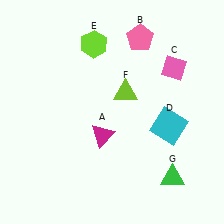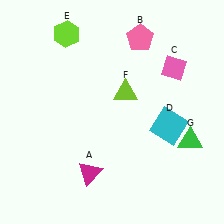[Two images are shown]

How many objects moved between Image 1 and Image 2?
3 objects moved between the two images.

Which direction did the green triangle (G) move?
The green triangle (G) moved up.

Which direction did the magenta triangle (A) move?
The magenta triangle (A) moved down.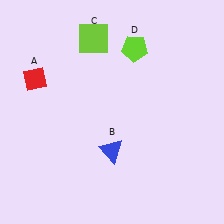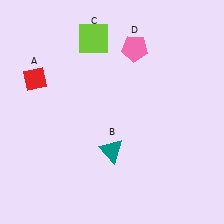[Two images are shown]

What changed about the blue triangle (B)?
In Image 1, B is blue. In Image 2, it changed to teal.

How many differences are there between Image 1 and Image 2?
There are 2 differences between the two images.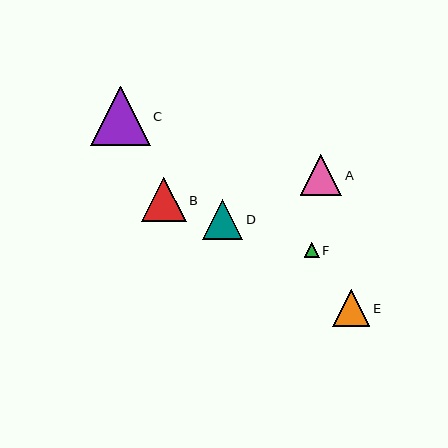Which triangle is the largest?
Triangle C is the largest with a size of approximately 59 pixels.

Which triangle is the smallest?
Triangle F is the smallest with a size of approximately 15 pixels.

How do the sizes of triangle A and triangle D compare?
Triangle A and triangle D are approximately the same size.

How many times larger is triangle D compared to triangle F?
Triangle D is approximately 2.7 times the size of triangle F.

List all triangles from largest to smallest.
From largest to smallest: C, B, A, D, E, F.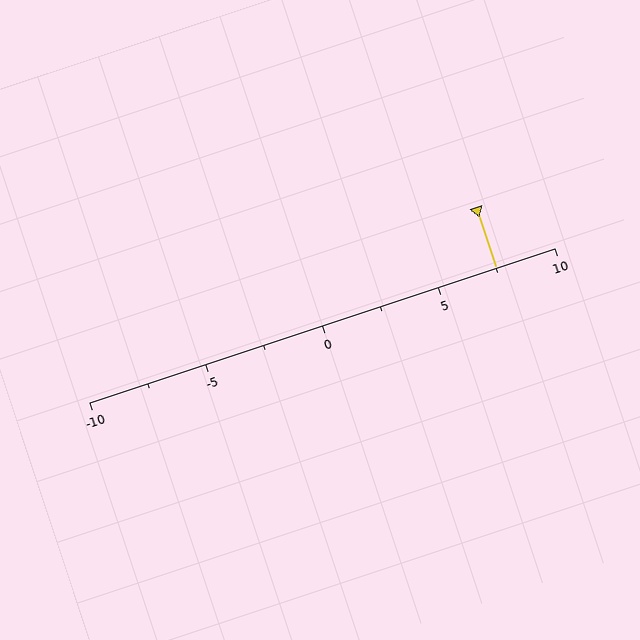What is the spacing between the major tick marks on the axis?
The major ticks are spaced 5 apart.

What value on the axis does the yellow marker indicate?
The marker indicates approximately 7.5.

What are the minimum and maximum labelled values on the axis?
The axis runs from -10 to 10.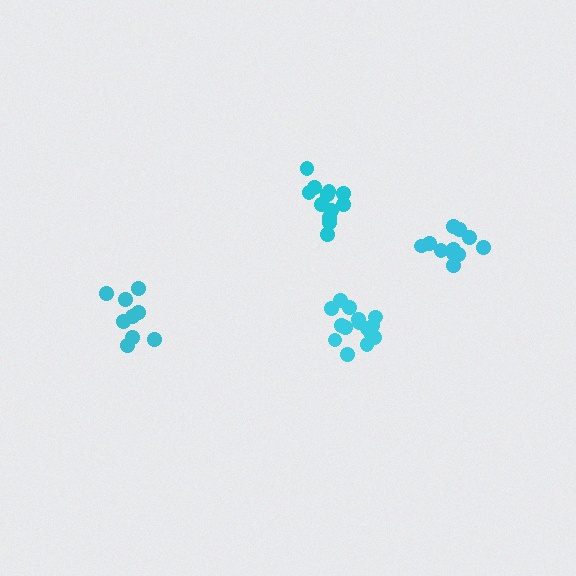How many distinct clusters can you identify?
There are 4 distinct clusters.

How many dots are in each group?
Group 1: 9 dots, Group 2: 11 dots, Group 3: 15 dots, Group 4: 12 dots (47 total).